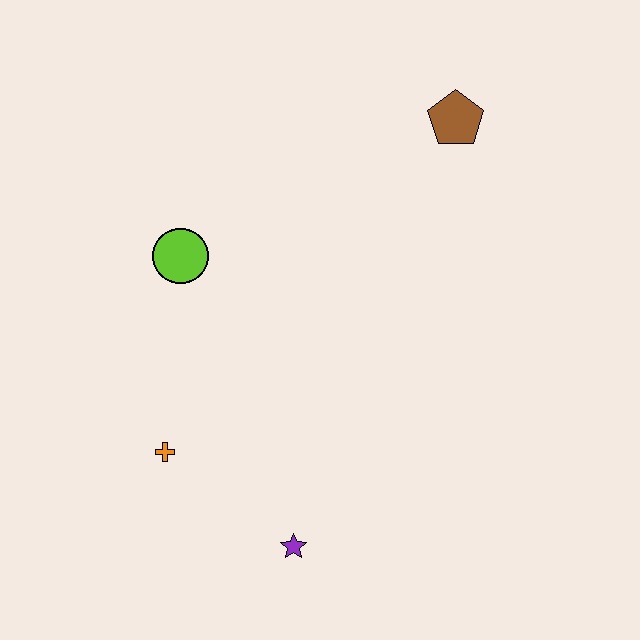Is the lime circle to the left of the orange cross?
No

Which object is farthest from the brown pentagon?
The purple star is farthest from the brown pentagon.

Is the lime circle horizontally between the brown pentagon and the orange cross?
Yes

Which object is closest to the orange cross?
The purple star is closest to the orange cross.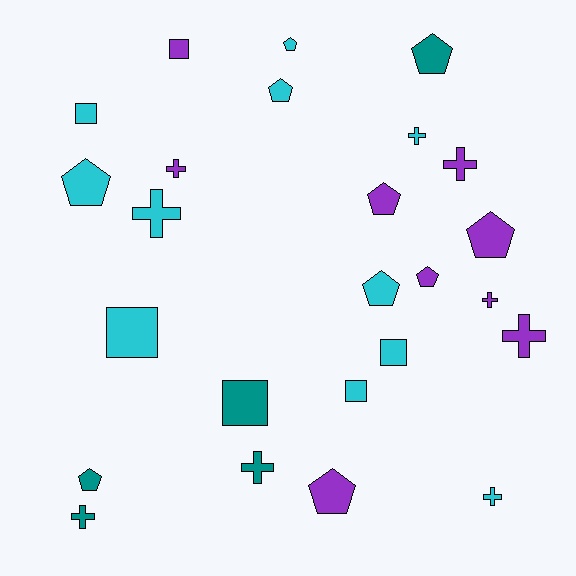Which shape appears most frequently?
Pentagon, with 10 objects.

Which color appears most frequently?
Cyan, with 11 objects.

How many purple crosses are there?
There are 4 purple crosses.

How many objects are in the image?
There are 25 objects.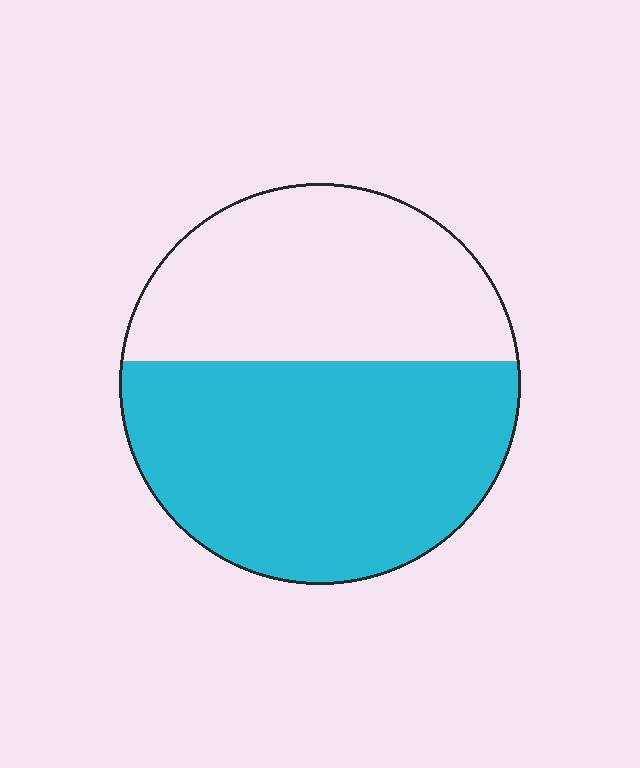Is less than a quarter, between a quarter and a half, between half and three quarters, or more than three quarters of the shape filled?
Between half and three quarters.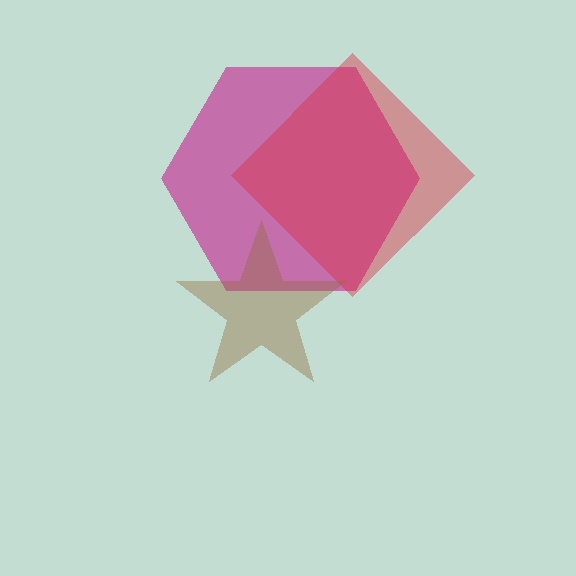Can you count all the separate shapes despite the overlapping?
Yes, there are 3 separate shapes.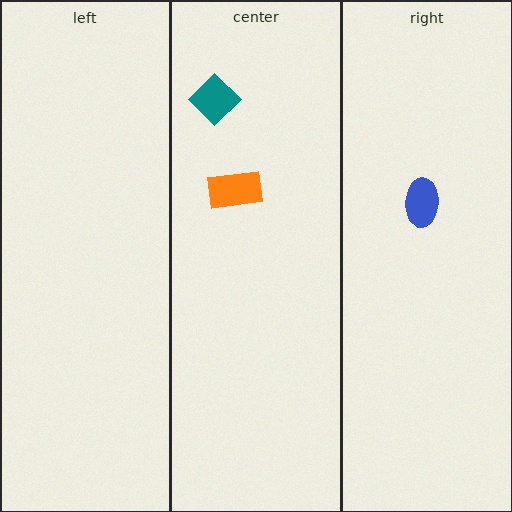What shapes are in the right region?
The blue ellipse.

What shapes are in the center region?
The teal diamond, the orange rectangle.